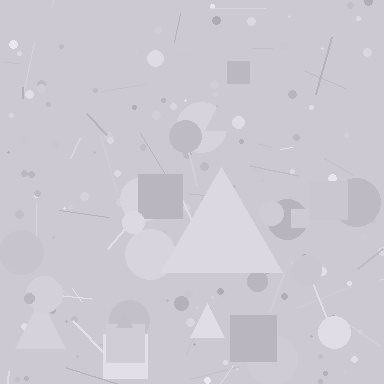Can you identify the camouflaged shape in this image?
The camouflaged shape is a triangle.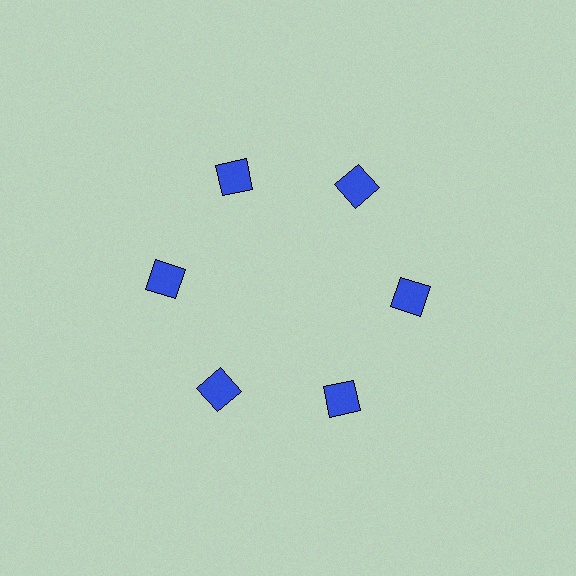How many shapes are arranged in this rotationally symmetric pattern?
There are 6 shapes, arranged in 6 groups of 1.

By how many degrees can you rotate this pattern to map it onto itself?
The pattern maps onto itself every 60 degrees of rotation.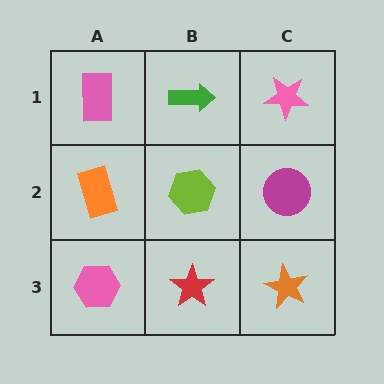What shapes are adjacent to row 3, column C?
A magenta circle (row 2, column C), a red star (row 3, column B).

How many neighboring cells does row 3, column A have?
2.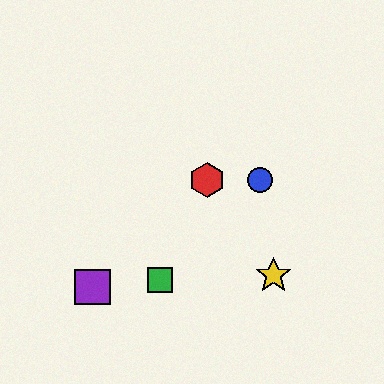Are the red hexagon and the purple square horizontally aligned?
No, the red hexagon is at y≈180 and the purple square is at y≈287.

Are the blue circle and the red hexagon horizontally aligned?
Yes, both are at y≈180.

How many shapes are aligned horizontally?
2 shapes (the red hexagon, the blue circle) are aligned horizontally.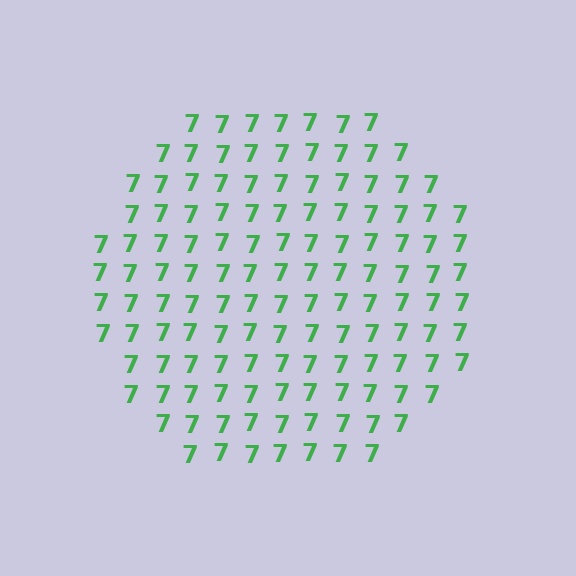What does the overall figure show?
The overall figure shows a circle.